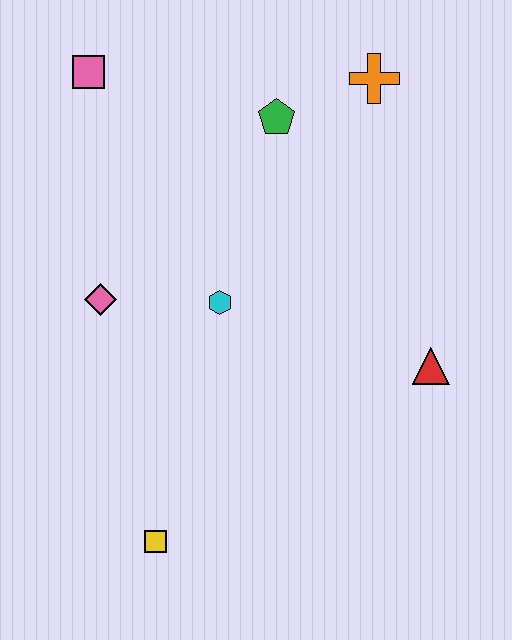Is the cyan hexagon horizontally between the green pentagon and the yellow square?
Yes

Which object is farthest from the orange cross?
The yellow square is farthest from the orange cross.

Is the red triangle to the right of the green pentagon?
Yes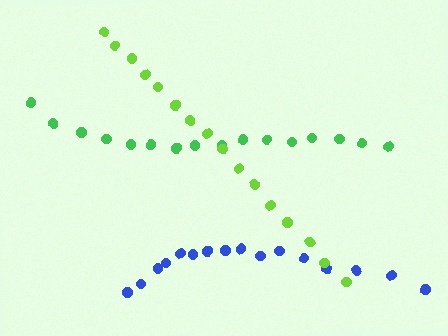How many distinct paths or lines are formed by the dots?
There are 3 distinct paths.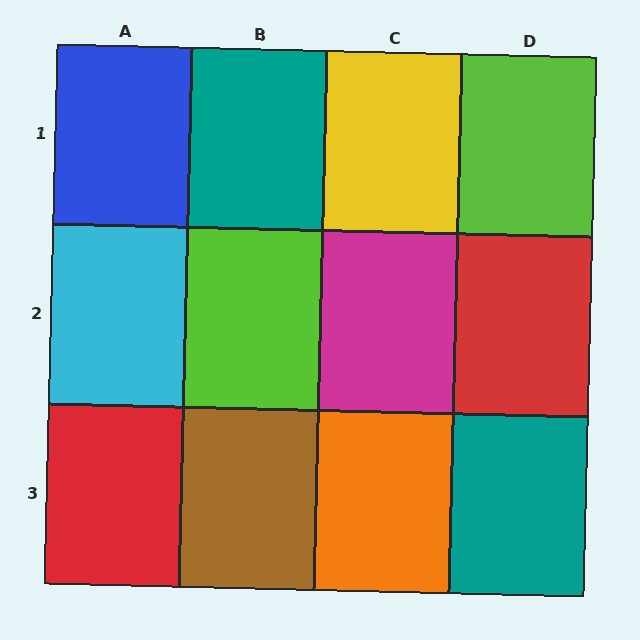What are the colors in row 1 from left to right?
Blue, teal, yellow, lime.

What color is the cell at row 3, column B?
Brown.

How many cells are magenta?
1 cell is magenta.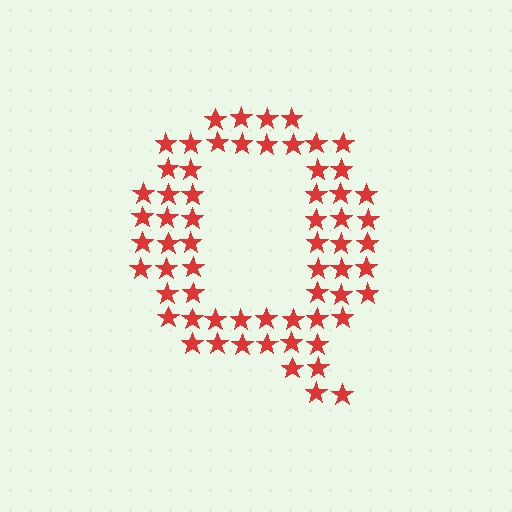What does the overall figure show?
The overall figure shows the letter Q.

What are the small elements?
The small elements are stars.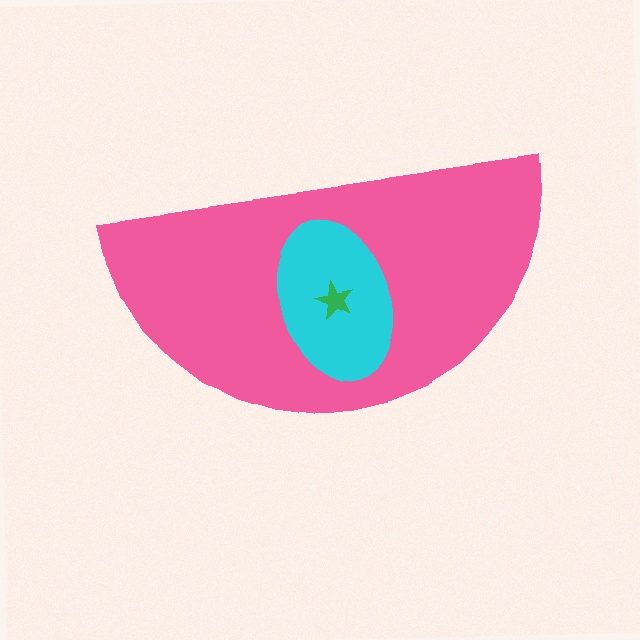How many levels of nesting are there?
3.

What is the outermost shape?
The pink semicircle.